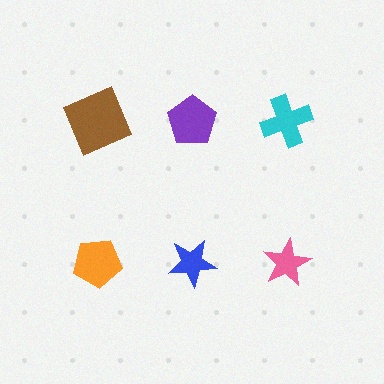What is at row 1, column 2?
A purple pentagon.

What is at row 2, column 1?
An orange pentagon.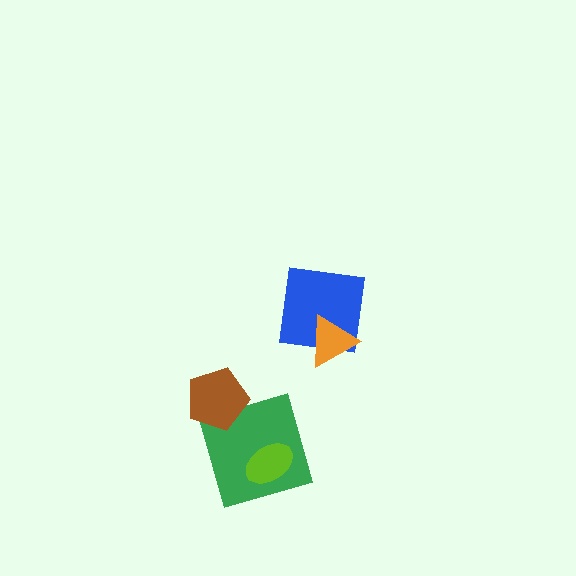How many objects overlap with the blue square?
1 object overlaps with the blue square.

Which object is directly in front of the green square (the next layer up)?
The lime ellipse is directly in front of the green square.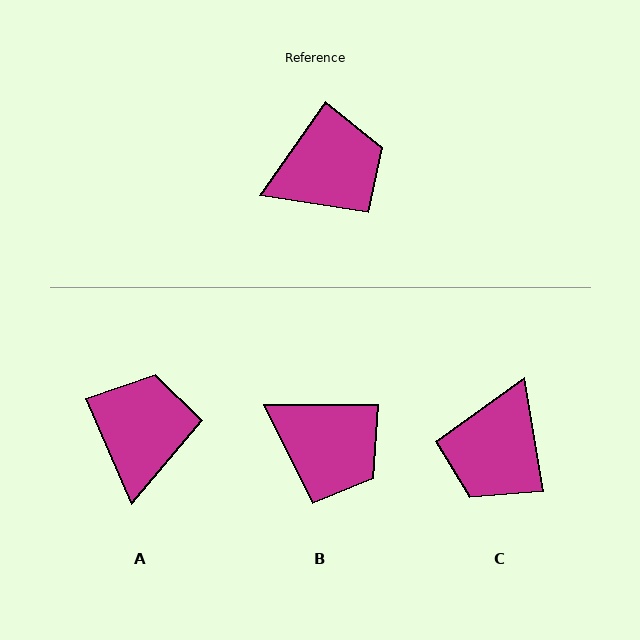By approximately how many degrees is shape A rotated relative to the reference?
Approximately 58 degrees counter-clockwise.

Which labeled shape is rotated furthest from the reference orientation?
C, about 136 degrees away.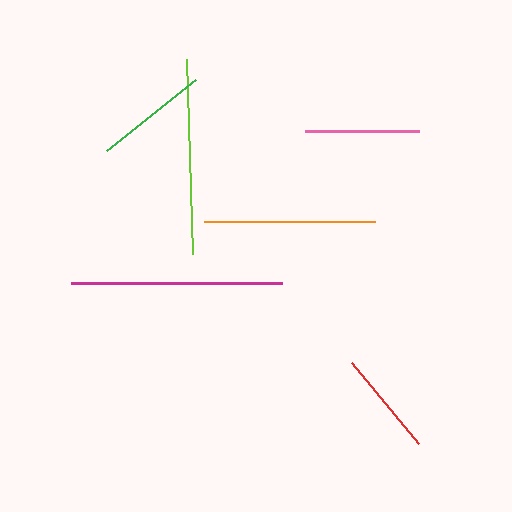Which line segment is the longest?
The magenta line is the longest at approximately 212 pixels.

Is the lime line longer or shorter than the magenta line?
The magenta line is longer than the lime line.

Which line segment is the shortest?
The red line is the shortest at approximately 105 pixels.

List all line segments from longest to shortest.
From longest to shortest: magenta, lime, orange, green, pink, red.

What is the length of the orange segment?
The orange segment is approximately 171 pixels long.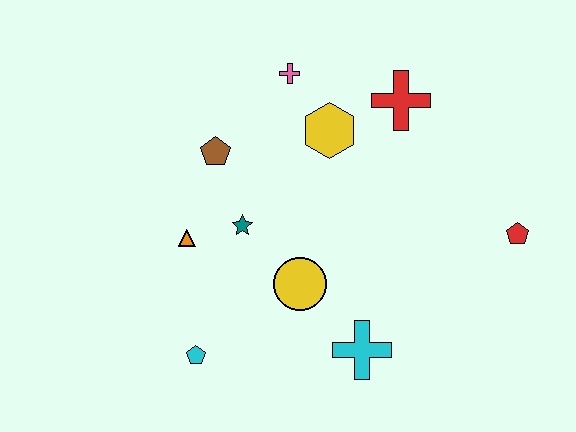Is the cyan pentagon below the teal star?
Yes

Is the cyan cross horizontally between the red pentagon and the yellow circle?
Yes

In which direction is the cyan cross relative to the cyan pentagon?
The cyan cross is to the right of the cyan pentagon.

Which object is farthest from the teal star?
The red pentagon is farthest from the teal star.